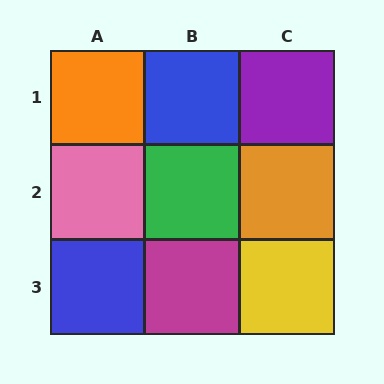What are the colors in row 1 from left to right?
Orange, blue, purple.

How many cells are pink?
1 cell is pink.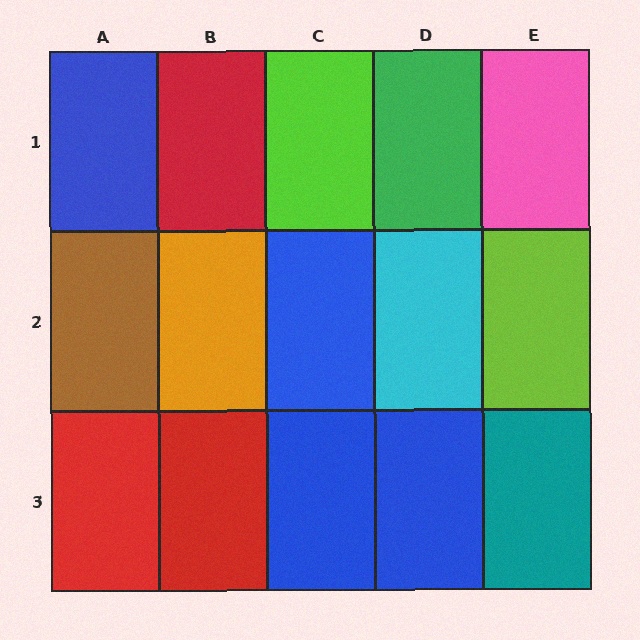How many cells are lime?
2 cells are lime.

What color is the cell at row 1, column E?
Pink.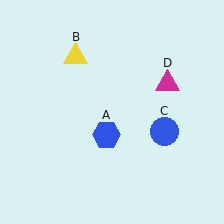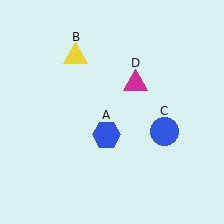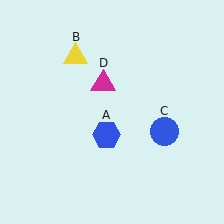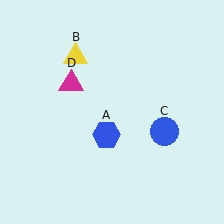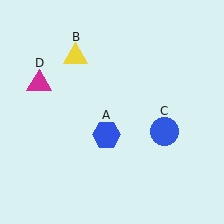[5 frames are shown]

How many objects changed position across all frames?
1 object changed position: magenta triangle (object D).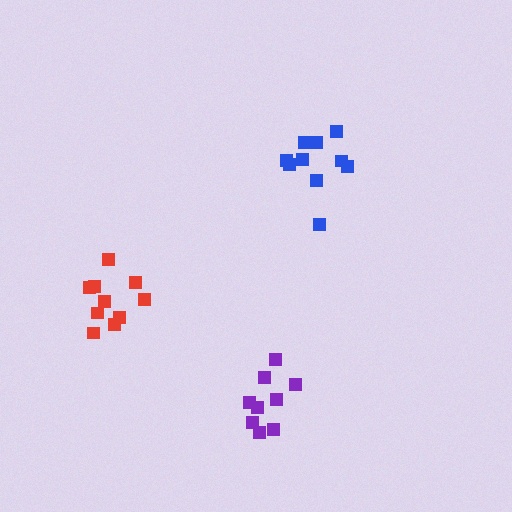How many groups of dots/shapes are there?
There are 3 groups.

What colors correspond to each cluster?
The clusters are colored: red, blue, purple.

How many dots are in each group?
Group 1: 10 dots, Group 2: 10 dots, Group 3: 9 dots (29 total).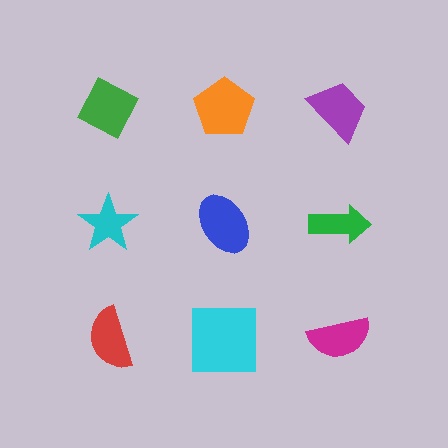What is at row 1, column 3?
A purple trapezoid.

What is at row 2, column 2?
A blue ellipse.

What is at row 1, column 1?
A green diamond.